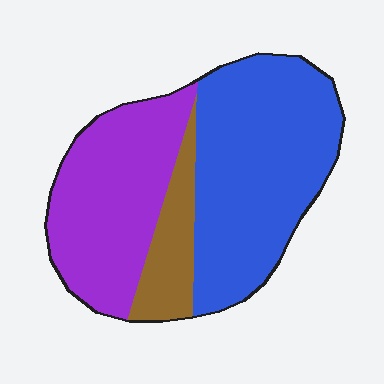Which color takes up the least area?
Brown, at roughly 15%.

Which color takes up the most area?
Blue, at roughly 50%.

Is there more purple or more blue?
Blue.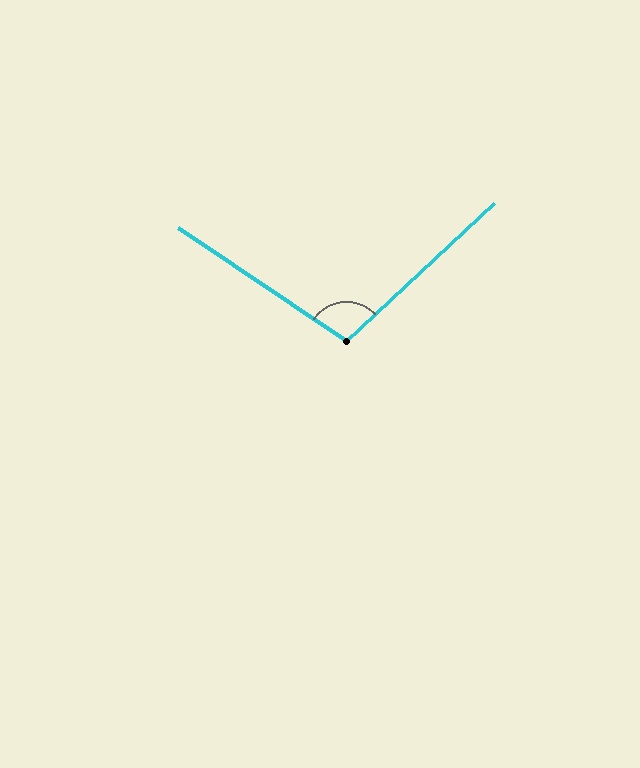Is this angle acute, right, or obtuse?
It is obtuse.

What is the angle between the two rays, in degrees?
Approximately 103 degrees.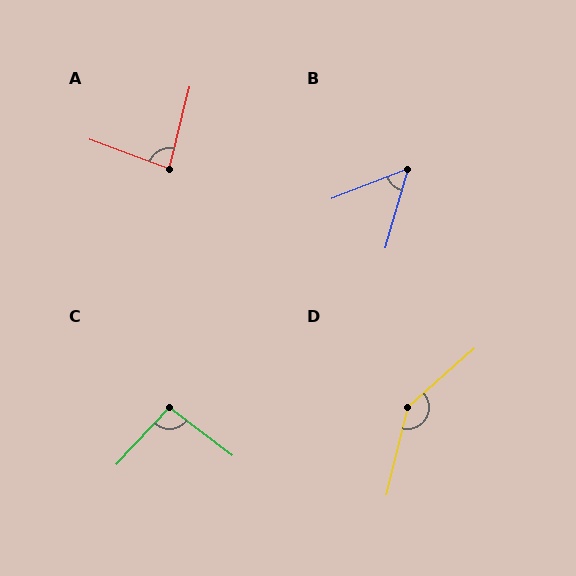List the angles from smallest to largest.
B (53°), A (84°), C (96°), D (145°).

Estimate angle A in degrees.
Approximately 84 degrees.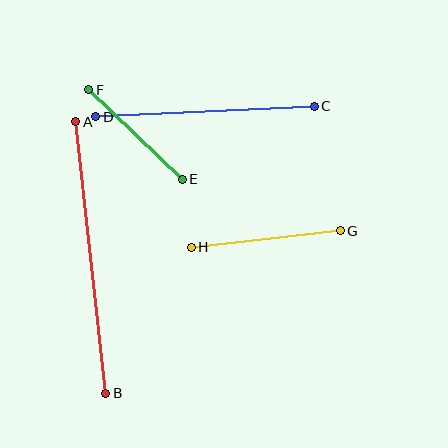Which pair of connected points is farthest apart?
Points A and B are farthest apart.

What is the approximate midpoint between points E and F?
The midpoint is at approximately (136, 134) pixels.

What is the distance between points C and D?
The distance is approximately 219 pixels.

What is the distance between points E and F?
The distance is approximately 129 pixels.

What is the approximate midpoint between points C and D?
The midpoint is at approximately (205, 112) pixels.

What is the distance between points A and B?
The distance is approximately 273 pixels.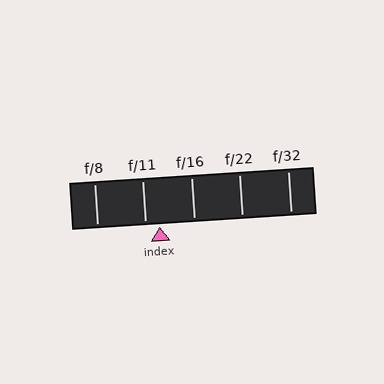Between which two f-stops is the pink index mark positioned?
The index mark is between f/11 and f/16.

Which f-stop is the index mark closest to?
The index mark is closest to f/11.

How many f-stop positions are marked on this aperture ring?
There are 5 f-stop positions marked.